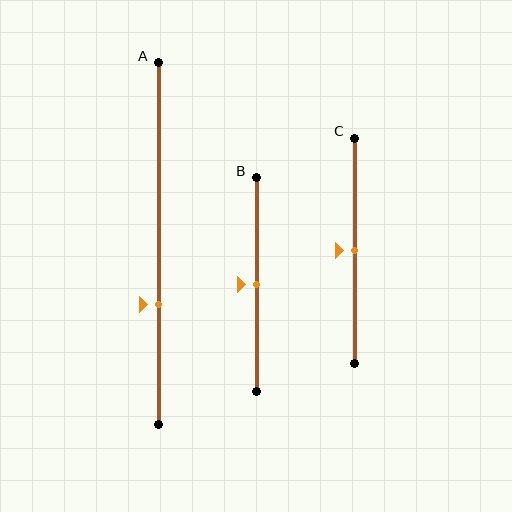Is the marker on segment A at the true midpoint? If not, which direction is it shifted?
No, the marker on segment A is shifted downward by about 17% of the segment length.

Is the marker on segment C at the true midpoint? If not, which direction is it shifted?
Yes, the marker on segment C is at the true midpoint.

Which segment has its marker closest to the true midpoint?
Segment B has its marker closest to the true midpoint.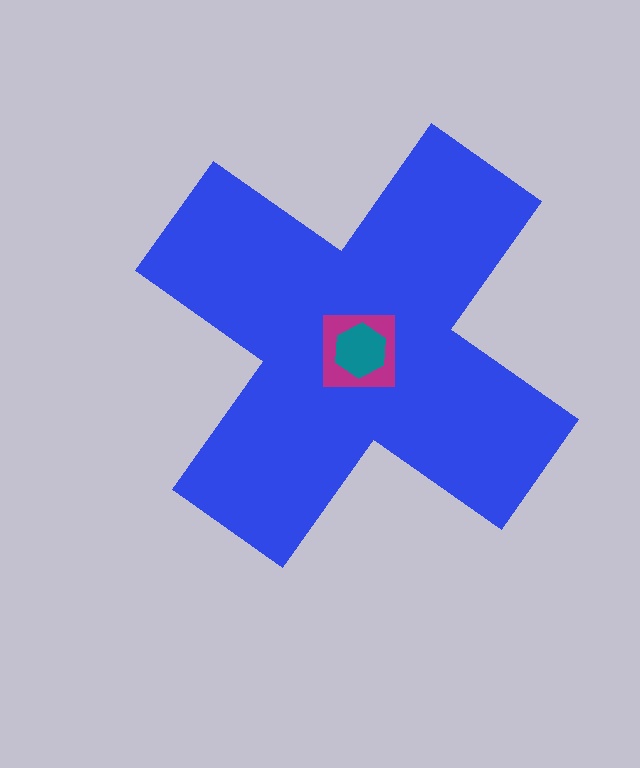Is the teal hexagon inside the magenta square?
Yes.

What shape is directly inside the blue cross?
The magenta square.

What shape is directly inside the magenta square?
The teal hexagon.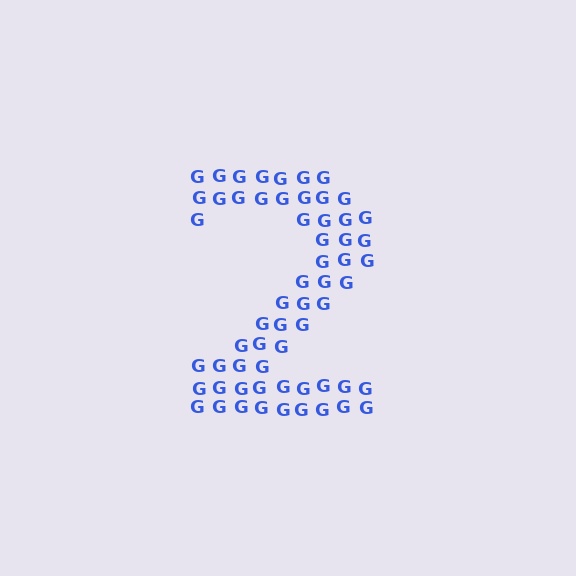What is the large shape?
The large shape is the digit 2.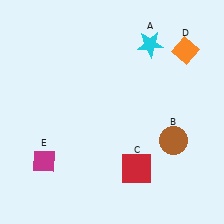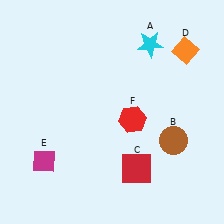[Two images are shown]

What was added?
A red hexagon (F) was added in Image 2.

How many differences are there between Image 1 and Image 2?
There is 1 difference between the two images.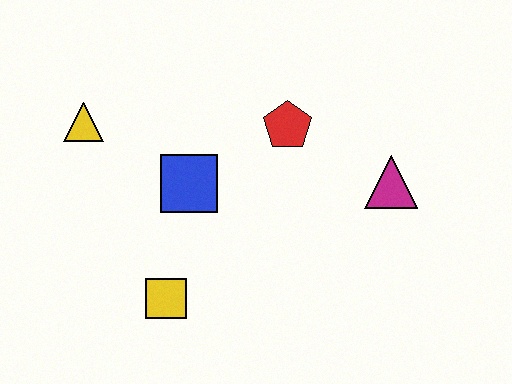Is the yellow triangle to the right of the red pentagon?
No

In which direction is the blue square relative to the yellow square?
The blue square is above the yellow square.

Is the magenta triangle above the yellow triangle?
No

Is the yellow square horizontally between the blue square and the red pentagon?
No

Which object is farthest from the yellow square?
The magenta triangle is farthest from the yellow square.